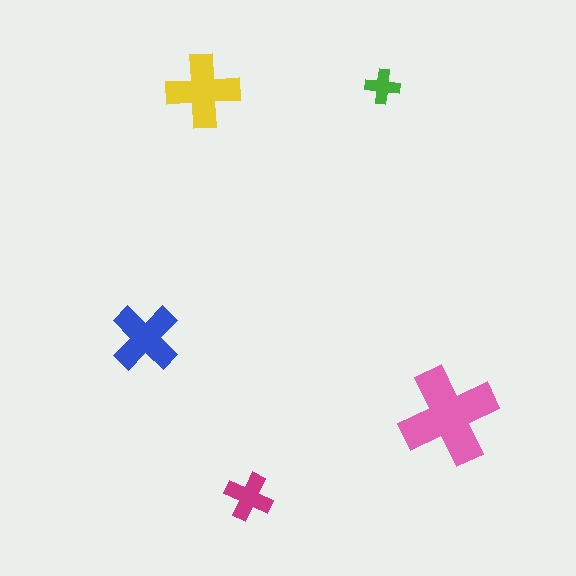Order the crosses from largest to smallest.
the pink one, the yellow one, the blue one, the magenta one, the green one.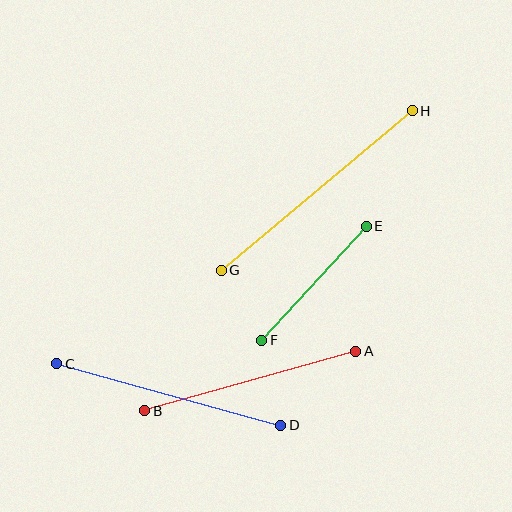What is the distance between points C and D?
The distance is approximately 232 pixels.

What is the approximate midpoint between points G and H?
The midpoint is at approximately (317, 191) pixels.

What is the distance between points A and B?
The distance is approximately 219 pixels.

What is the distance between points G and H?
The distance is approximately 249 pixels.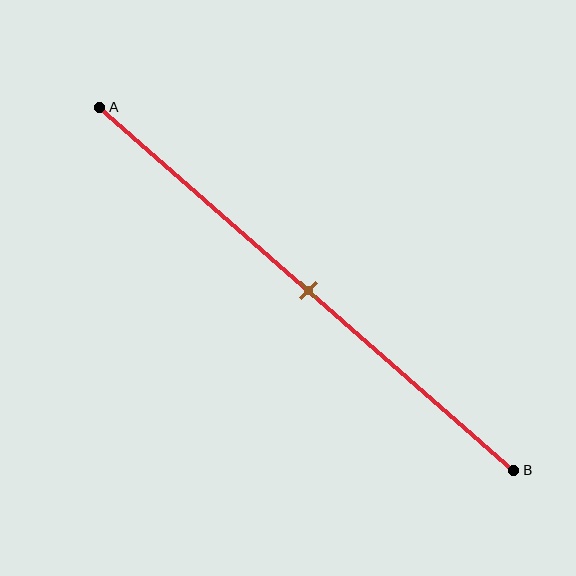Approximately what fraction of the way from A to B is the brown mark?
The brown mark is approximately 50% of the way from A to B.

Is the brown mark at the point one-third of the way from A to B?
No, the mark is at about 50% from A, not at the 33% one-third point.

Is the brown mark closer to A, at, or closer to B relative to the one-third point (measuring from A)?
The brown mark is closer to point B than the one-third point of segment AB.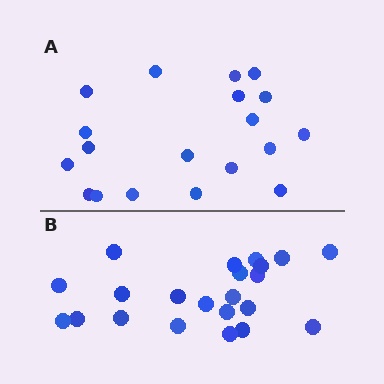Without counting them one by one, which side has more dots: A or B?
Region B (the bottom region) has more dots.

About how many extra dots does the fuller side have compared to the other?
Region B has just a few more — roughly 2 or 3 more dots than region A.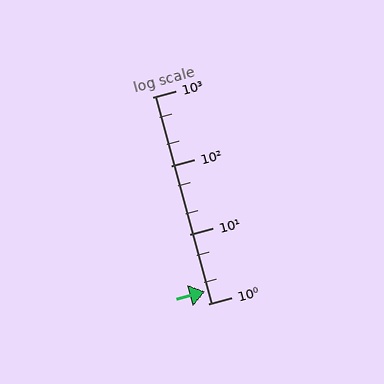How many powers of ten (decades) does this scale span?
The scale spans 3 decades, from 1 to 1000.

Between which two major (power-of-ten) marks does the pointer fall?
The pointer is between 1 and 10.